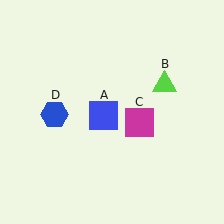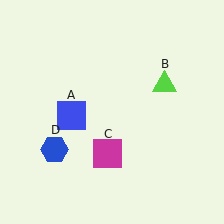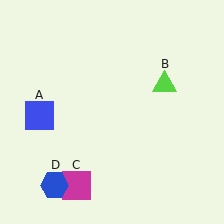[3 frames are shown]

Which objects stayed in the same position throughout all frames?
Lime triangle (object B) remained stationary.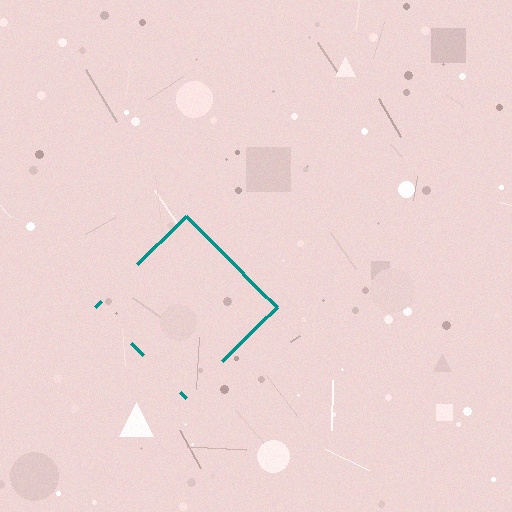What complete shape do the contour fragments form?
The contour fragments form a diamond.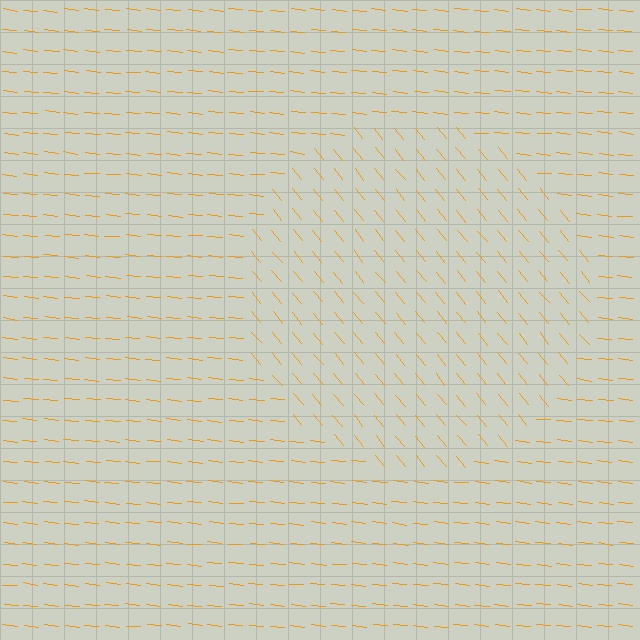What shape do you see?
I see a circle.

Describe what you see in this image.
The image is filled with small orange line segments. A circle region in the image has lines oriented differently from the surrounding lines, creating a visible texture boundary.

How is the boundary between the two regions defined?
The boundary is defined purely by a change in line orientation (approximately 45 degrees difference). All lines are the same color and thickness.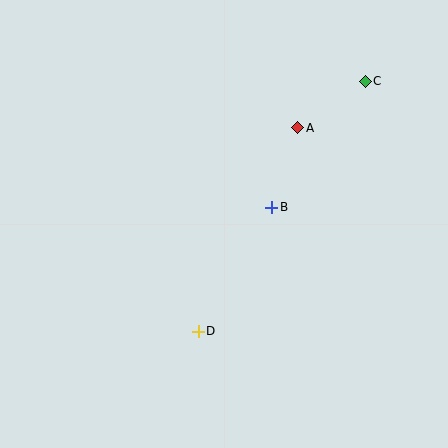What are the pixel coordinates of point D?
Point D is at (198, 331).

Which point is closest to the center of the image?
Point B at (272, 207) is closest to the center.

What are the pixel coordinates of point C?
Point C is at (365, 81).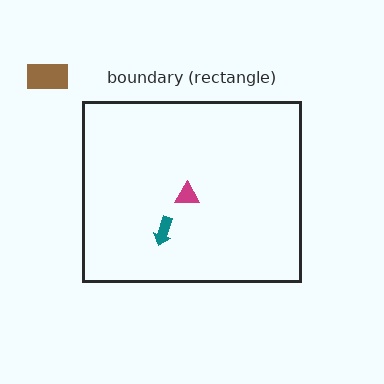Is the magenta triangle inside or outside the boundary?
Inside.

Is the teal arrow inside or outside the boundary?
Inside.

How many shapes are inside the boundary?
2 inside, 1 outside.